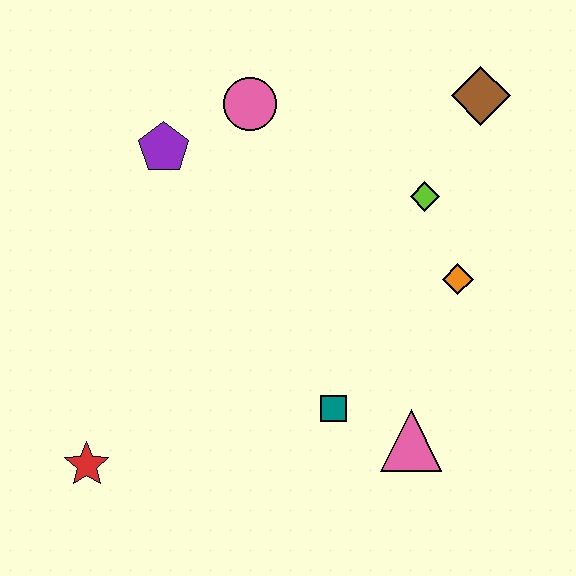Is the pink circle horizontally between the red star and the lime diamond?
Yes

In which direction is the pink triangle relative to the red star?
The pink triangle is to the right of the red star.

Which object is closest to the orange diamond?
The lime diamond is closest to the orange diamond.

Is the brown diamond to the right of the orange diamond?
Yes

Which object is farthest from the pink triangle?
The purple pentagon is farthest from the pink triangle.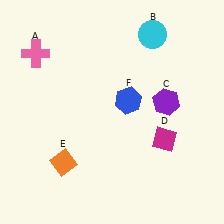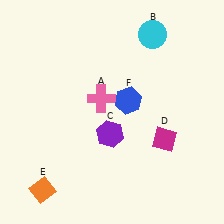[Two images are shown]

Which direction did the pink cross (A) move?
The pink cross (A) moved right.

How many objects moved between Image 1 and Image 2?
3 objects moved between the two images.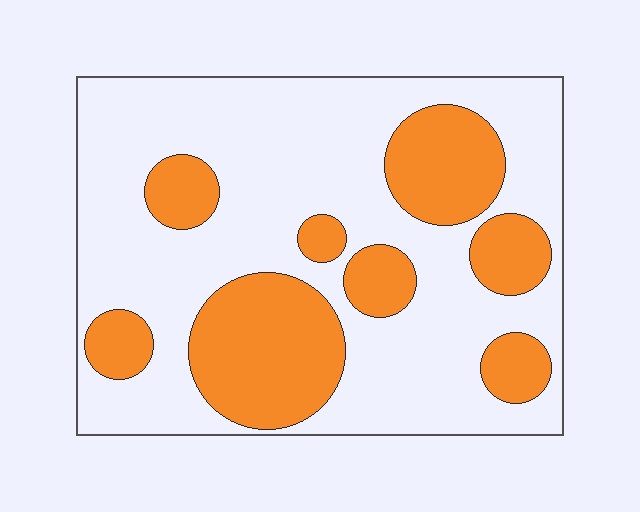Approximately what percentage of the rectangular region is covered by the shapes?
Approximately 30%.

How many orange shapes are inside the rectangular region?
8.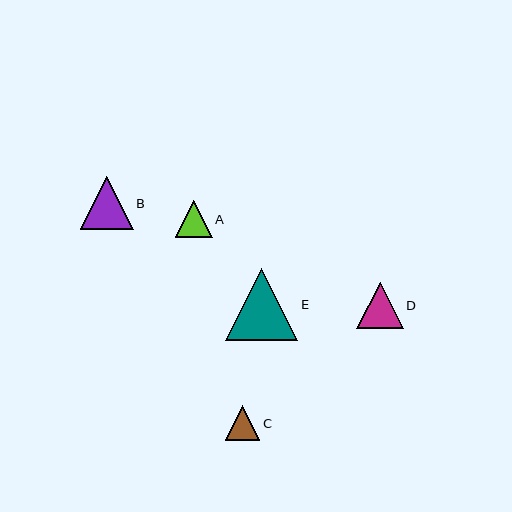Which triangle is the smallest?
Triangle C is the smallest with a size of approximately 35 pixels.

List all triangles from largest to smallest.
From largest to smallest: E, B, D, A, C.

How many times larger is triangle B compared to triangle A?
Triangle B is approximately 1.4 times the size of triangle A.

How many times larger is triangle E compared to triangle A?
Triangle E is approximately 2.0 times the size of triangle A.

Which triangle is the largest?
Triangle E is the largest with a size of approximately 72 pixels.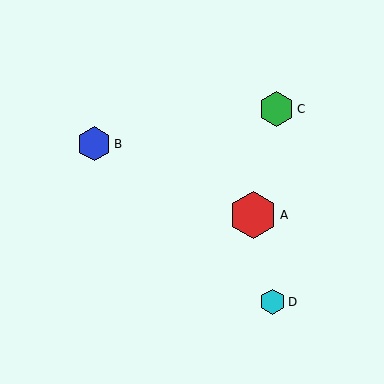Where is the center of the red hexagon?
The center of the red hexagon is at (253, 215).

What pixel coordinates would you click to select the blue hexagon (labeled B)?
Click at (94, 144) to select the blue hexagon B.